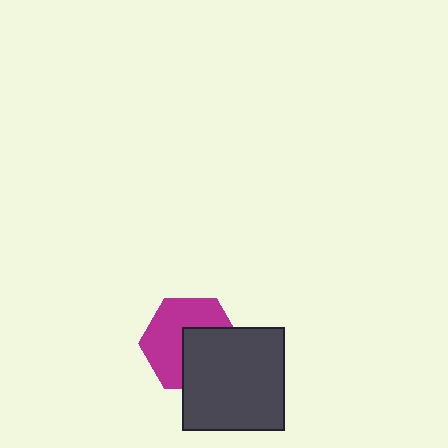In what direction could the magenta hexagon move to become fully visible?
The magenta hexagon could move toward the upper-left. That would shift it out from behind the dark gray square entirely.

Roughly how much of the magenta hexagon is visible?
About half of it is visible (roughly 57%).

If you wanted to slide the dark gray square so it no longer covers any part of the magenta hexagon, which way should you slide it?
Slide it toward the lower-right — that is the most direct way to separate the two shapes.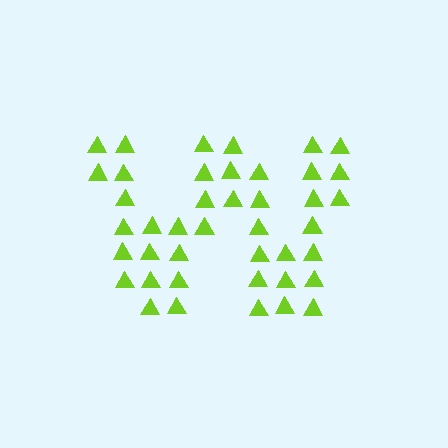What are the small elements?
The small elements are triangles.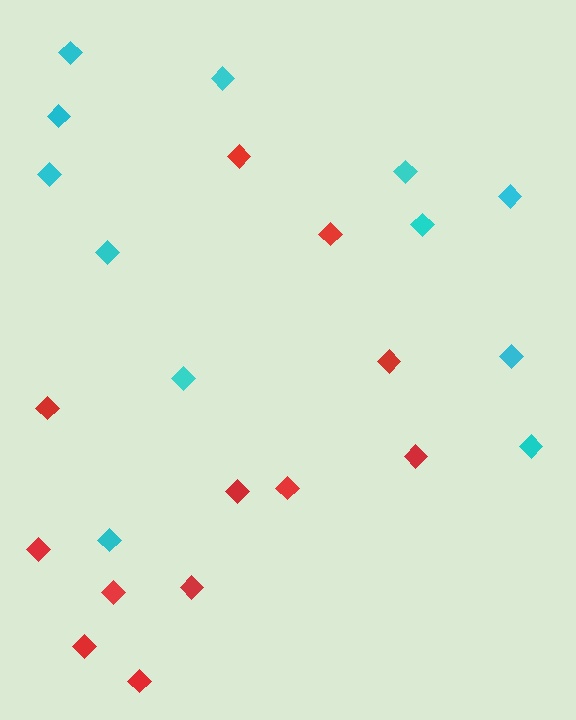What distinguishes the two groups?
There are 2 groups: one group of red diamonds (12) and one group of cyan diamonds (12).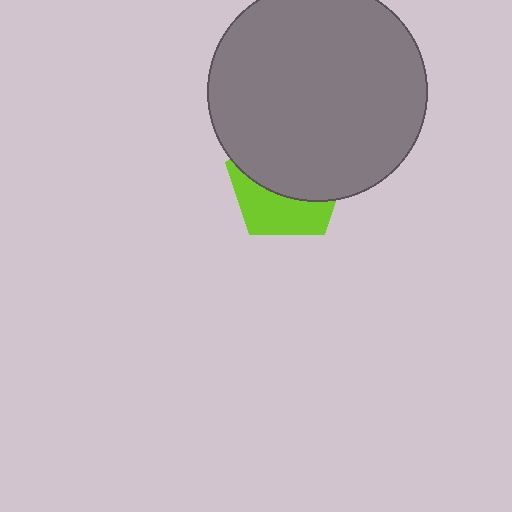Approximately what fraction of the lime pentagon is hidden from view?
Roughly 60% of the lime pentagon is hidden behind the gray circle.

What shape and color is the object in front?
The object in front is a gray circle.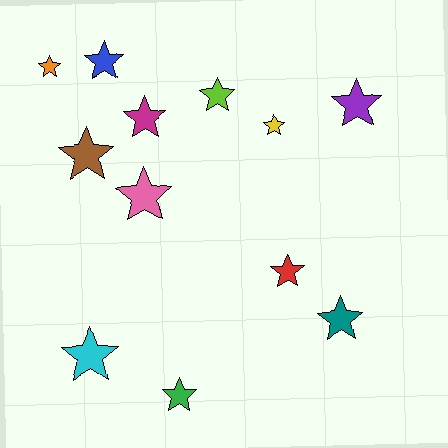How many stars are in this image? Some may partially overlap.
There are 12 stars.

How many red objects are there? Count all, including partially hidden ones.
There is 1 red object.